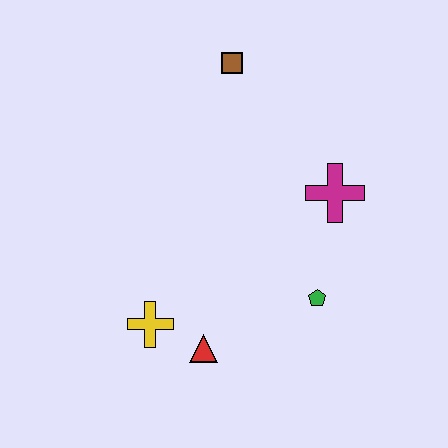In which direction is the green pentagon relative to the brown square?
The green pentagon is below the brown square.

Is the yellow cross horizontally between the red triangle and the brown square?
No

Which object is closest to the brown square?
The magenta cross is closest to the brown square.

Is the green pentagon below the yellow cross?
No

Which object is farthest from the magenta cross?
The yellow cross is farthest from the magenta cross.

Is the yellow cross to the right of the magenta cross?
No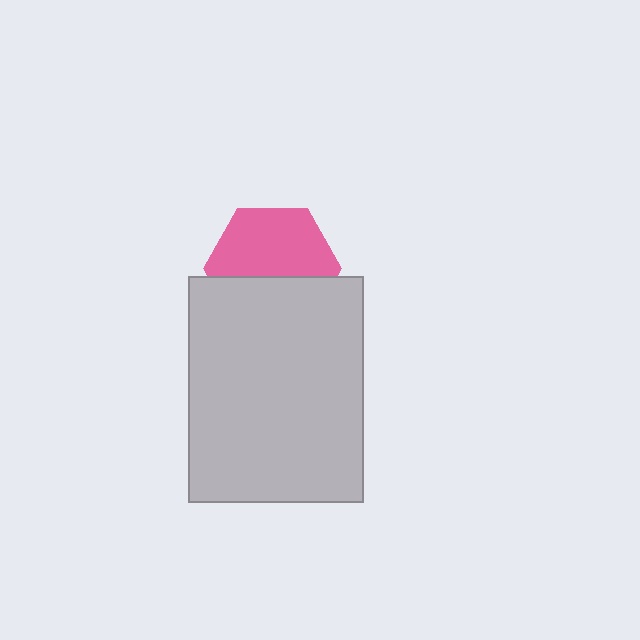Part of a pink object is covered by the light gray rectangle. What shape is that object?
It is a hexagon.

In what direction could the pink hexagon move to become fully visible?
The pink hexagon could move up. That would shift it out from behind the light gray rectangle entirely.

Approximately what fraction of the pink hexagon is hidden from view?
Roughly 43% of the pink hexagon is hidden behind the light gray rectangle.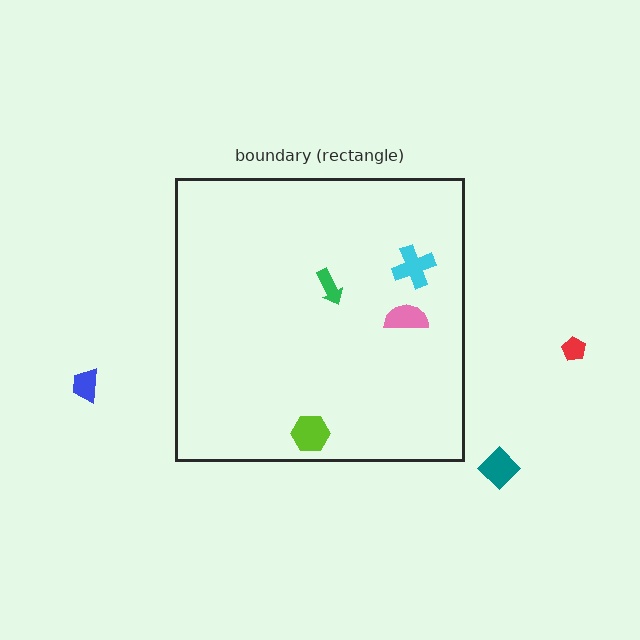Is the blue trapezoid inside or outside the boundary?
Outside.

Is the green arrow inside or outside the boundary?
Inside.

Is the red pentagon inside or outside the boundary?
Outside.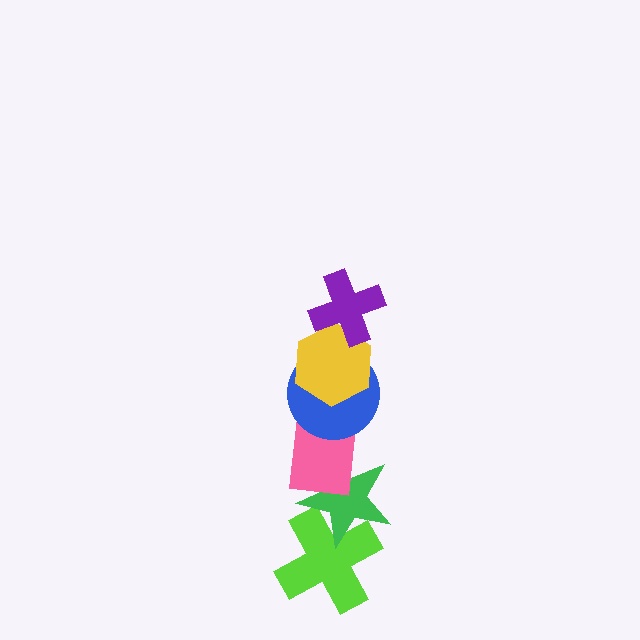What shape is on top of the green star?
The pink rectangle is on top of the green star.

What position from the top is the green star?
The green star is 5th from the top.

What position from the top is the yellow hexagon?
The yellow hexagon is 2nd from the top.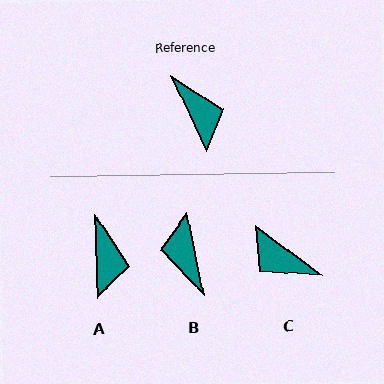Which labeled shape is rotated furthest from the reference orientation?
B, about 166 degrees away.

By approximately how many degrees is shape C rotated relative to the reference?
Approximately 152 degrees clockwise.